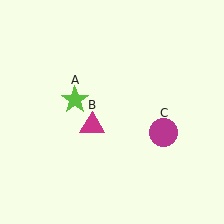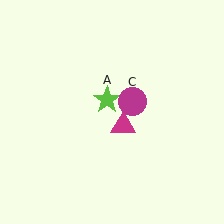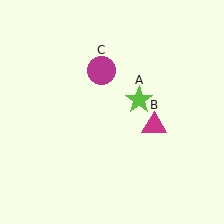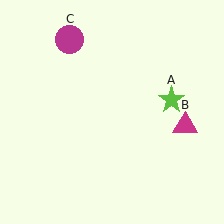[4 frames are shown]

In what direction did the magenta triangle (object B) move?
The magenta triangle (object B) moved right.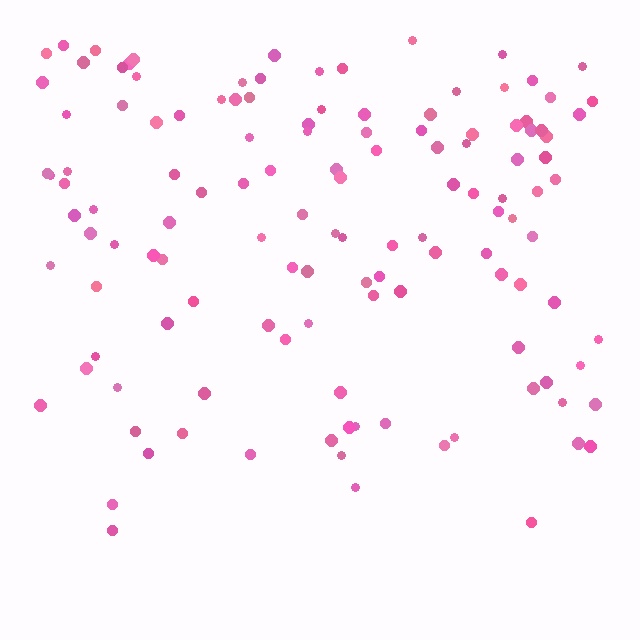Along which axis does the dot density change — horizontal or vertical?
Vertical.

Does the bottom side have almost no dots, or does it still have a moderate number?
Still a moderate number, just noticeably fewer than the top.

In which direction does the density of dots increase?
From bottom to top, with the top side densest.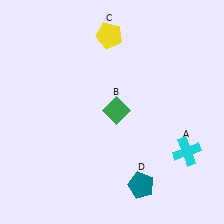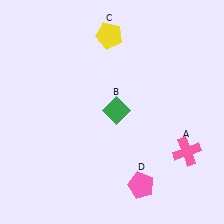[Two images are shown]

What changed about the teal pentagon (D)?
In Image 1, D is teal. In Image 2, it changed to pink.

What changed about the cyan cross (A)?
In Image 1, A is cyan. In Image 2, it changed to pink.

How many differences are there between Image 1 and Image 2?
There are 2 differences between the two images.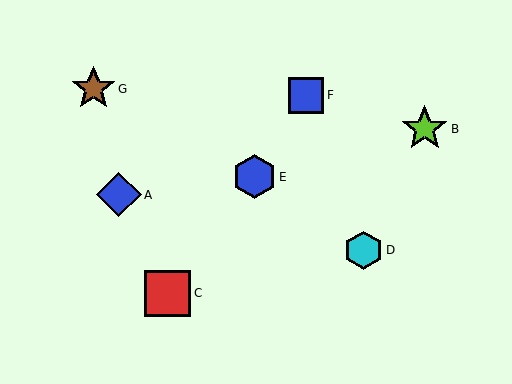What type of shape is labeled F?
Shape F is a blue square.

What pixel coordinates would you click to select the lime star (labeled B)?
Click at (425, 129) to select the lime star B.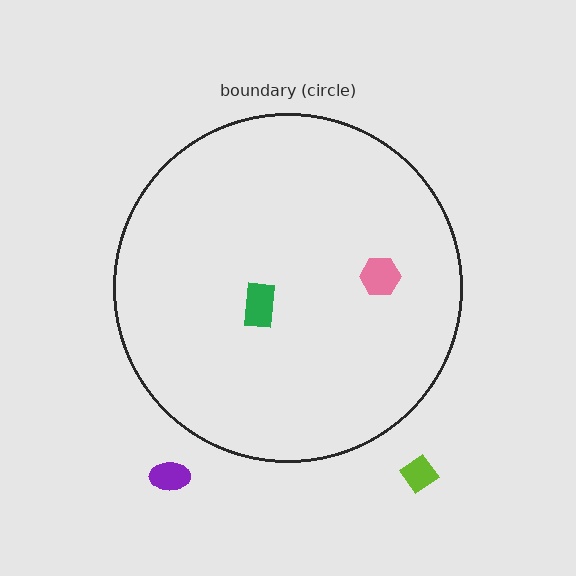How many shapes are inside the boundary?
2 inside, 2 outside.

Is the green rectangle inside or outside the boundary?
Inside.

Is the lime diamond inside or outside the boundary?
Outside.